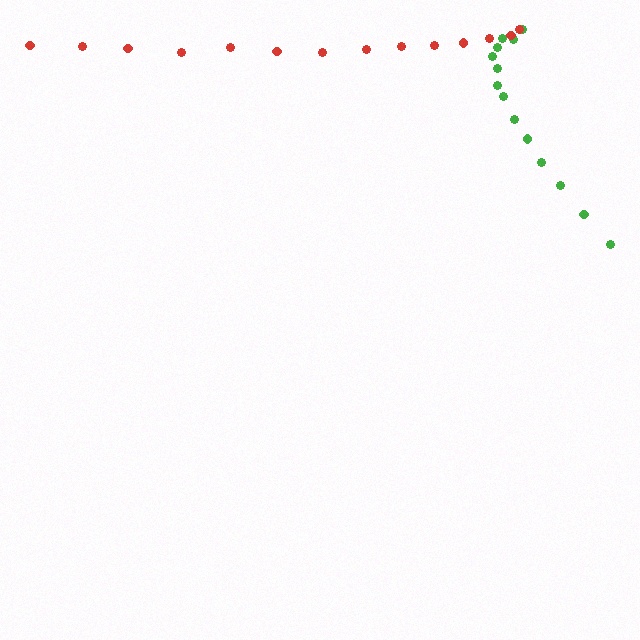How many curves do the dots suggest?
There are 2 distinct paths.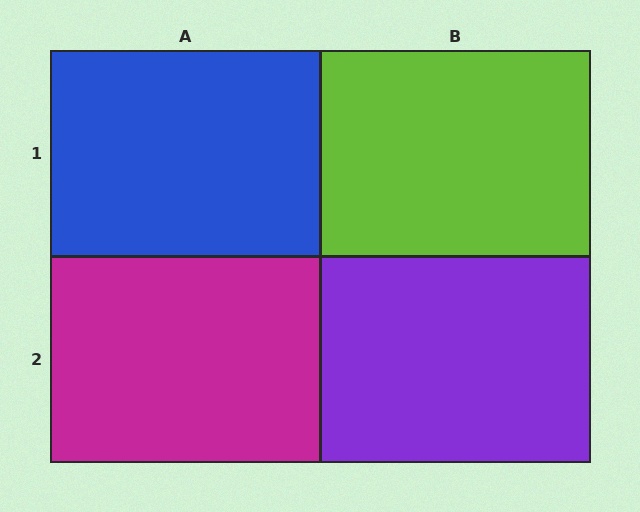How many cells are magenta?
1 cell is magenta.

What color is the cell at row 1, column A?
Blue.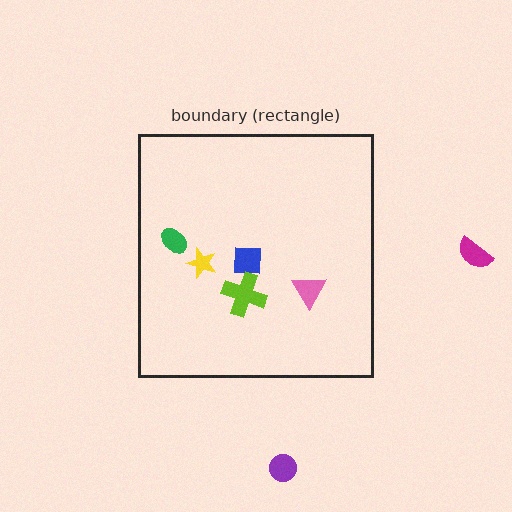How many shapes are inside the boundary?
5 inside, 2 outside.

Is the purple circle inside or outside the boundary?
Outside.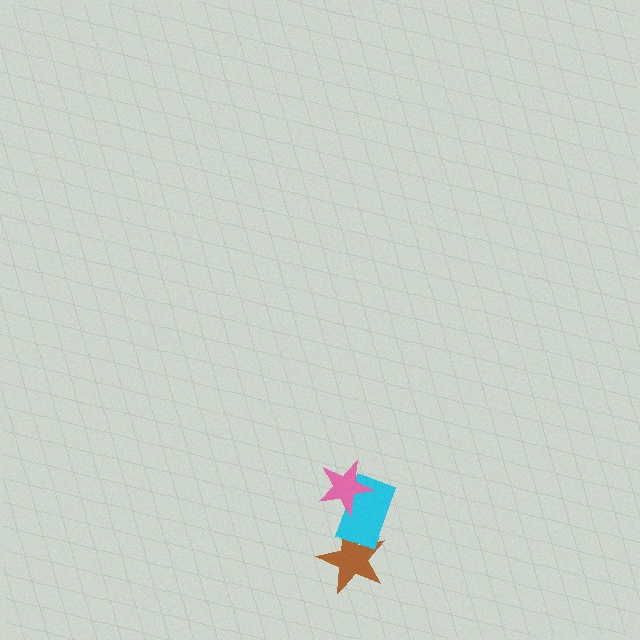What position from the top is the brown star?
The brown star is 3rd from the top.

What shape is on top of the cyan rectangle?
The pink star is on top of the cyan rectangle.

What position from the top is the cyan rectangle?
The cyan rectangle is 2nd from the top.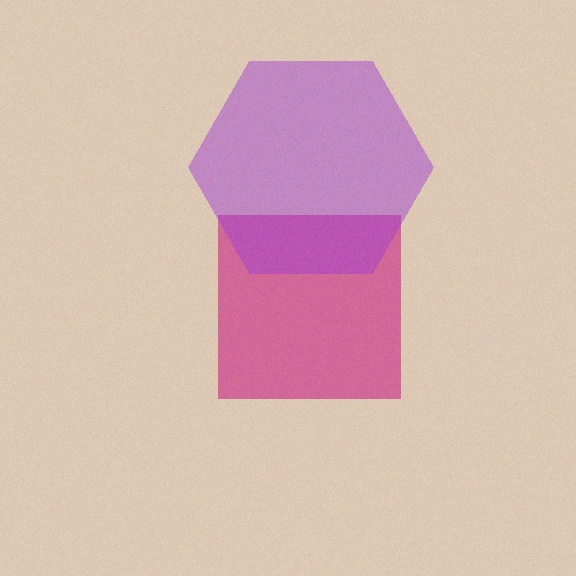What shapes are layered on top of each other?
The layered shapes are: a magenta square, a purple hexagon.